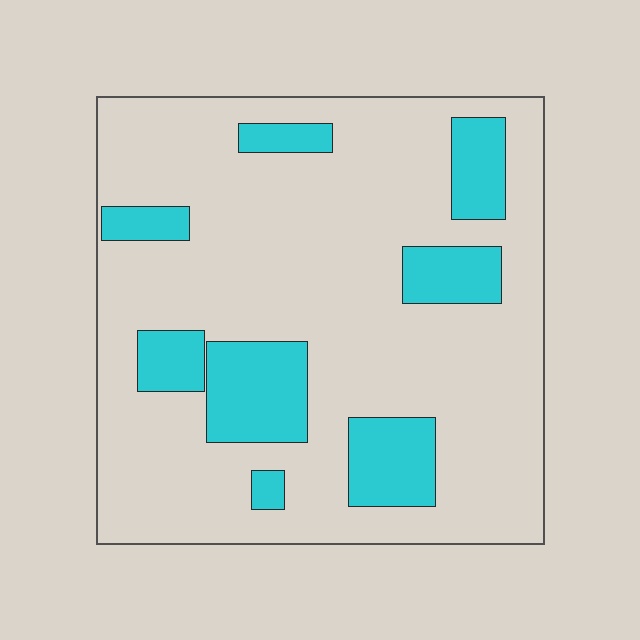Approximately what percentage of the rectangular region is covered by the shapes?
Approximately 20%.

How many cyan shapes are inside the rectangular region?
8.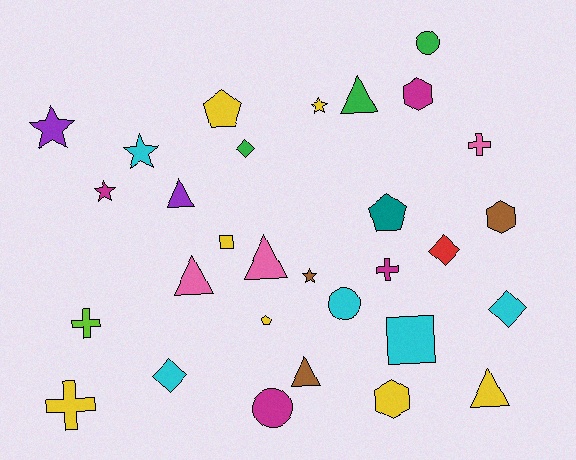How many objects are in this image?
There are 30 objects.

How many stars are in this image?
There are 5 stars.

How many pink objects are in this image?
There are 3 pink objects.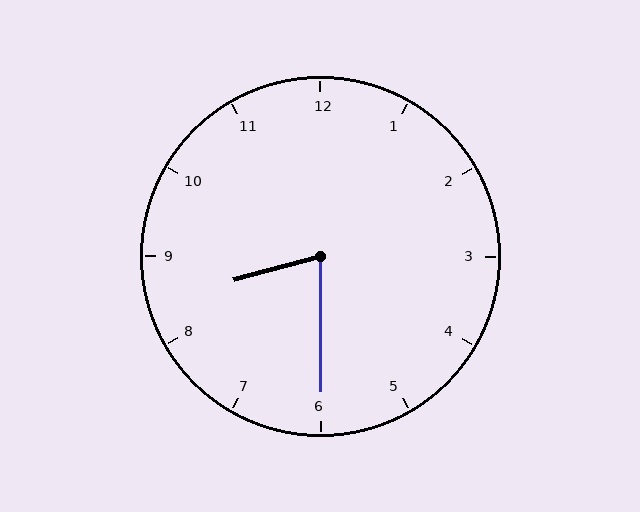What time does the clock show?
8:30.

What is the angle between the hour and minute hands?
Approximately 75 degrees.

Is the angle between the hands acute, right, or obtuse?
It is acute.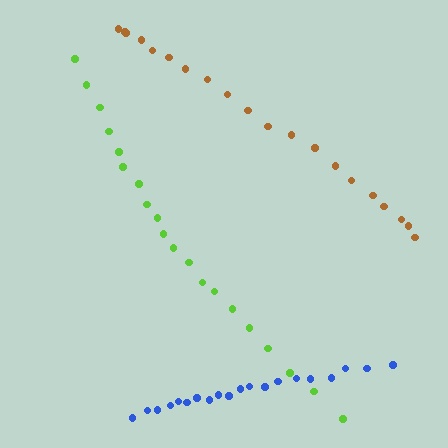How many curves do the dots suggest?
There are 3 distinct paths.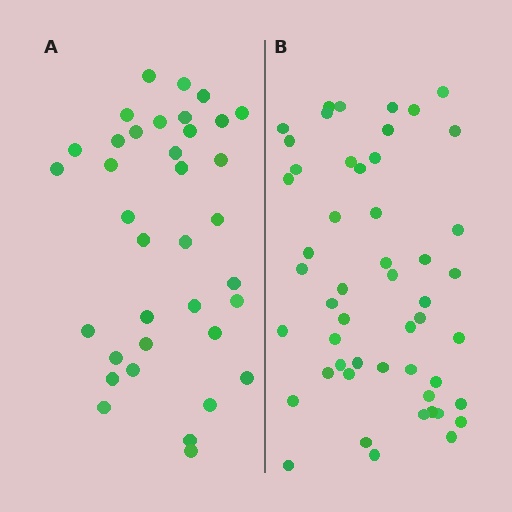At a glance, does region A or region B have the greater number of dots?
Region B (the right region) has more dots.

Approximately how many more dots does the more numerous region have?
Region B has approximately 15 more dots than region A.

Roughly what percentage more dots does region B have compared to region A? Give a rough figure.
About 40% more.